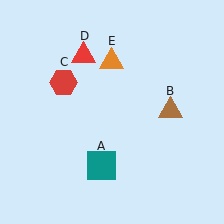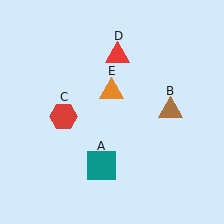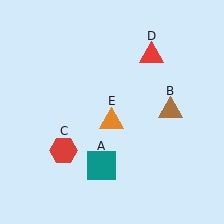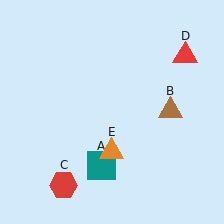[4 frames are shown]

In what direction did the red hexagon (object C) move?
The red hexagon (object C) moved down.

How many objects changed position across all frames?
3 objects changed position: red hexagon (object C), red triangle (object D), orange triangle (object E).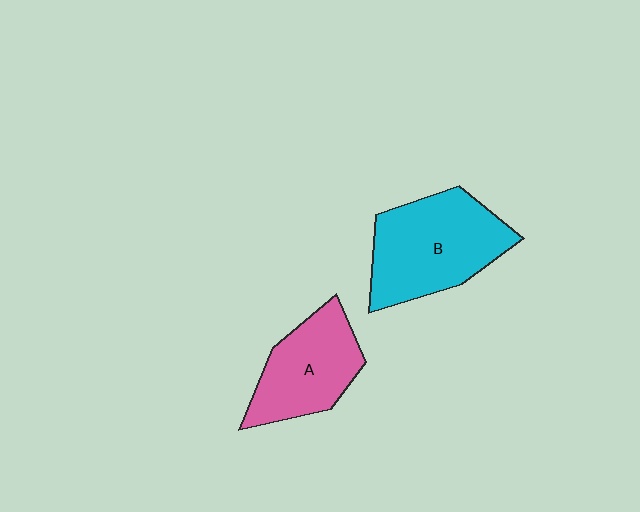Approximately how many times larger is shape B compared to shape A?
Approximately 1.3 times.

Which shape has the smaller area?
Shape A (pink).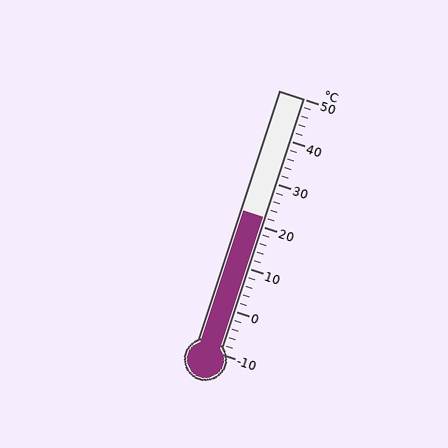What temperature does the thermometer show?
The thermometer shows approximately 22°C.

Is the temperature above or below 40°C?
The temperature is below 40°C.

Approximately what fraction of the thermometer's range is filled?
The thermometer is filled to approximately 55% of its range.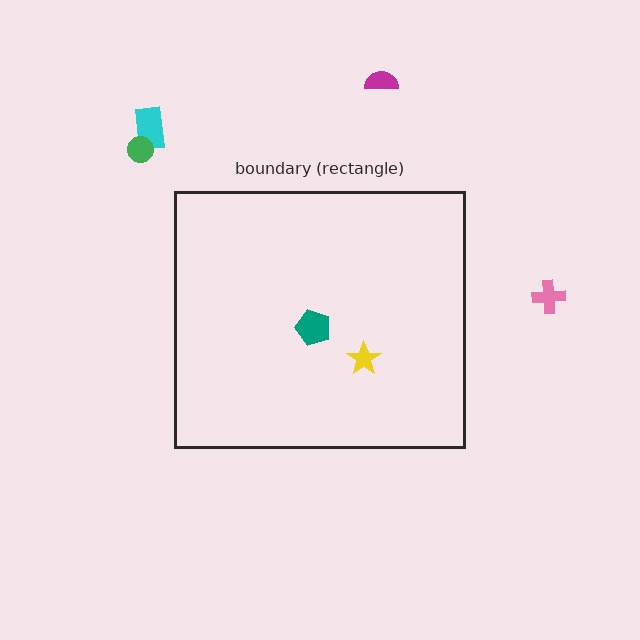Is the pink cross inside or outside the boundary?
Outside.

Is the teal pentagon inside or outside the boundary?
Inside.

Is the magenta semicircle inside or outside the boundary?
Outside.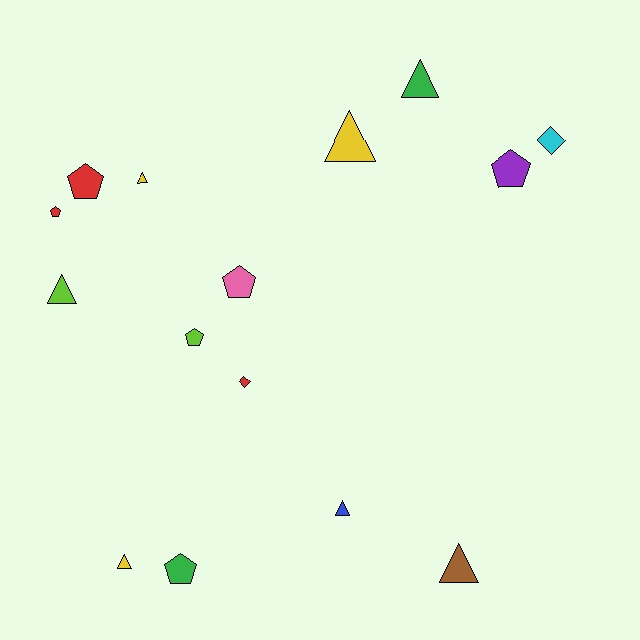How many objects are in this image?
There are 15 objects.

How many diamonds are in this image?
There are 2 diamonds.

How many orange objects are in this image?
There are no orange objects.